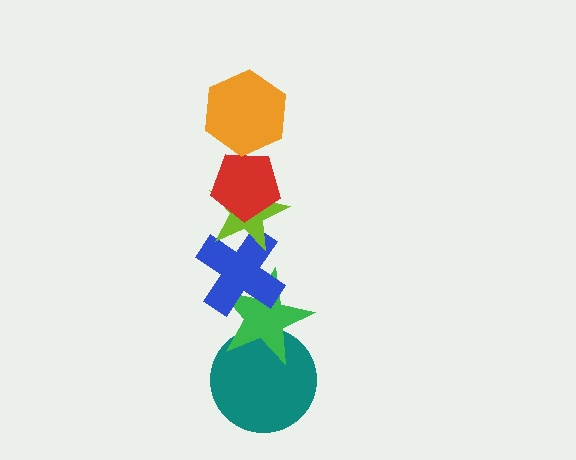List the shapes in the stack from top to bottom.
From top to bottom: the orange hexagon, the red pentagon, the lime star, the blue cross, the green star, the teal circle.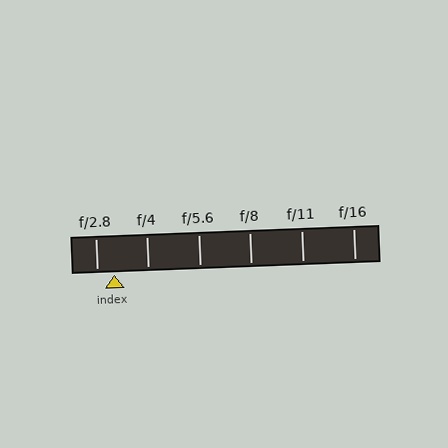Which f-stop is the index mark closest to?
The index mark is closest to f/2.8.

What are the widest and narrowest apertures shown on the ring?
The widest aperture shown is f/2.8 and the narrowest is f/16.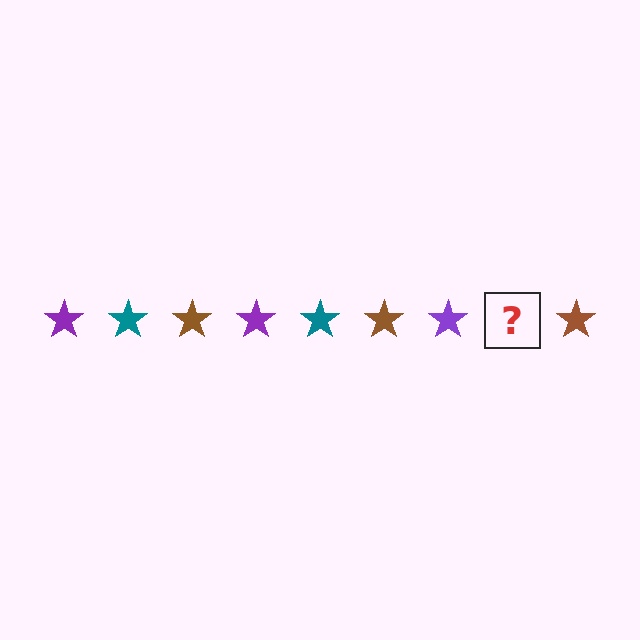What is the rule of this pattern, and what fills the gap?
The rule is that the pattern cycles through purple, teal, brown stars. The gap should be filled with a teal star.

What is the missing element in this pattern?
The missing element is a teal star.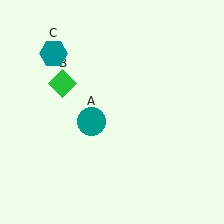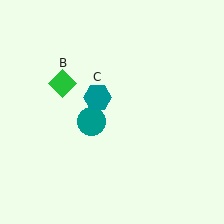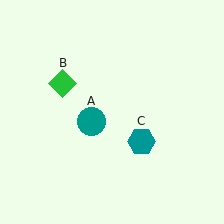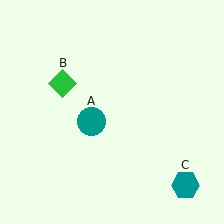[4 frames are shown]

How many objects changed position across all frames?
1 object changed position: teal hexagon (object C).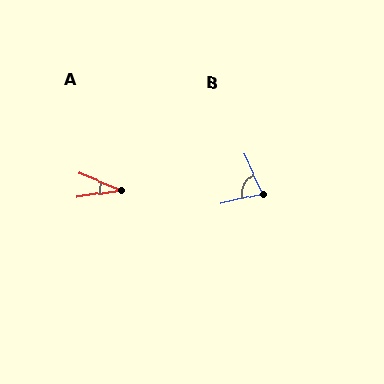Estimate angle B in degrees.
Approximately 78 degrees.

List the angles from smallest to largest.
A (30°), B (78°).